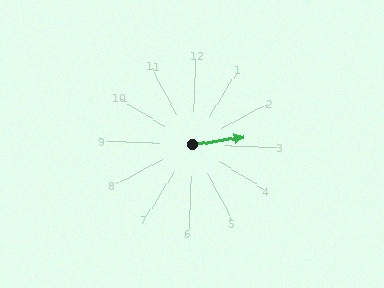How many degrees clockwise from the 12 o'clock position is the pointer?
Approximately 80 degrees.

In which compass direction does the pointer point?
East.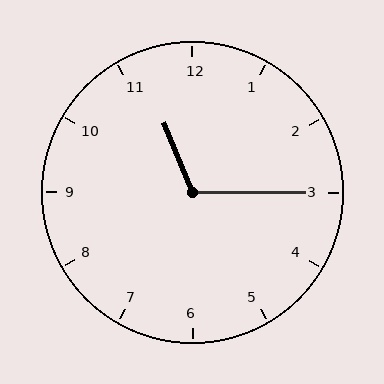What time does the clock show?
11:15.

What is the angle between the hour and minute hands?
Approximately 112 degrees.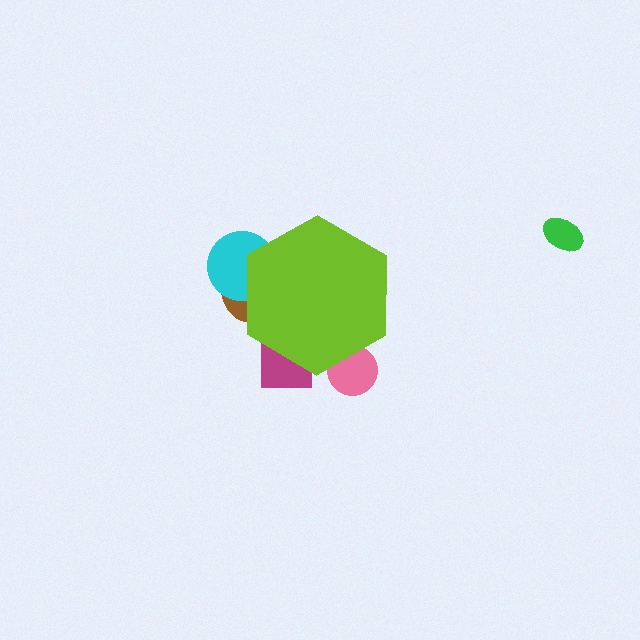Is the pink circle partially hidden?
Yes, the pink circle is partially hidden behind the lime hexagon.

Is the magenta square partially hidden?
Yes, the magenta square is partially hidden behind the lime hexagon.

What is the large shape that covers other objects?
A lime hexagon.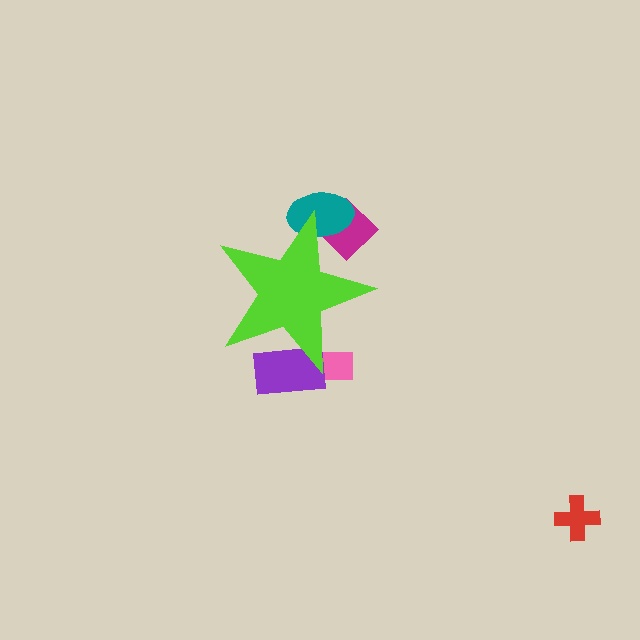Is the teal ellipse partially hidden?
Yes, the teal ellipse is partially hidden behind the lime star.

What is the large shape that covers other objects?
A lime star.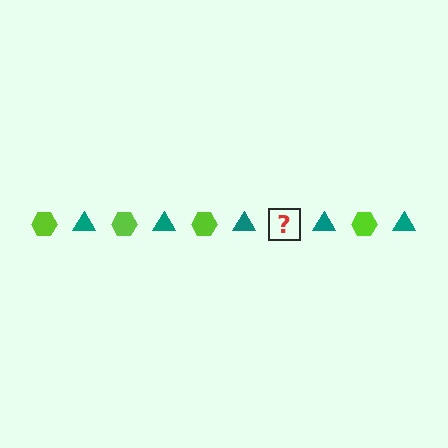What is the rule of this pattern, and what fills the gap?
The rule is that the pattern alternates between lime hexagon and teal triangle. The gap should be filled with a lime hexagon.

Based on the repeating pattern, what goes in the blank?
The blank should be a lime hexagon.